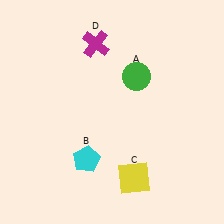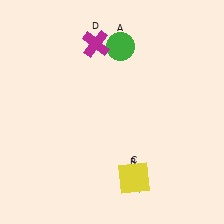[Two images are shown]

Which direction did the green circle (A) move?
The green circle (A) moved up.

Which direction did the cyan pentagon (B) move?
The cyan pentagon (B) moved right.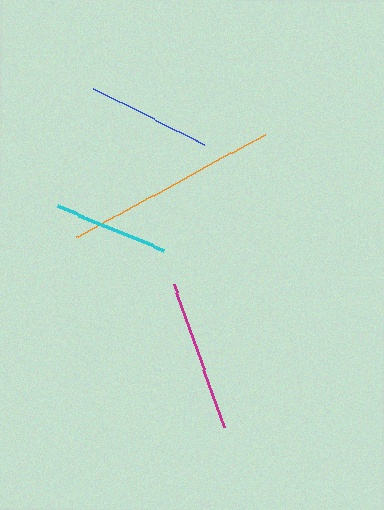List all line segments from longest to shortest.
From longest to shortest: orange, magenta, blue, cyan.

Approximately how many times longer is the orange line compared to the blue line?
The orange line is approximately 1.7 times the length of the blue line.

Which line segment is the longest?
The orange line is the longest at approximately 214 pixels.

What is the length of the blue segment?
The blue segment is approximately 125 pixels long.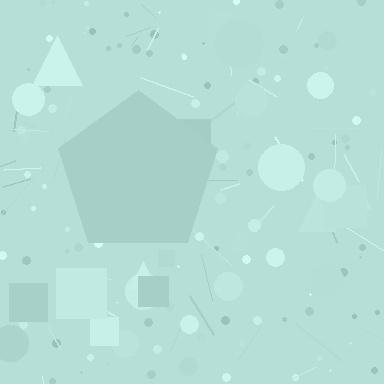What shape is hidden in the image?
A pentagon is hidden in the image.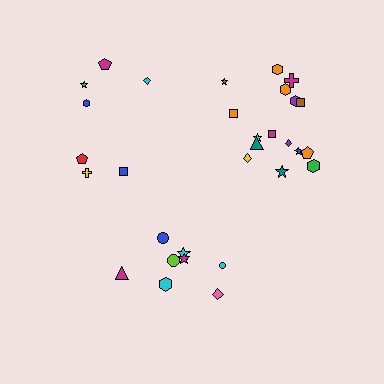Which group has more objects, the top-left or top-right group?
The top-right group.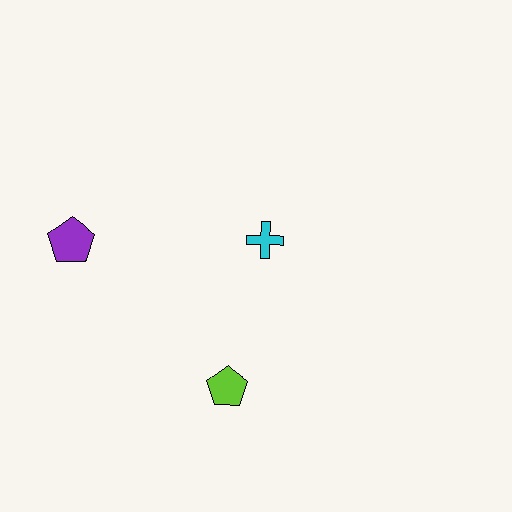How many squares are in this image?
There are no squares.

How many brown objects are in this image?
There are no brown objects.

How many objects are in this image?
There are 3 objects.